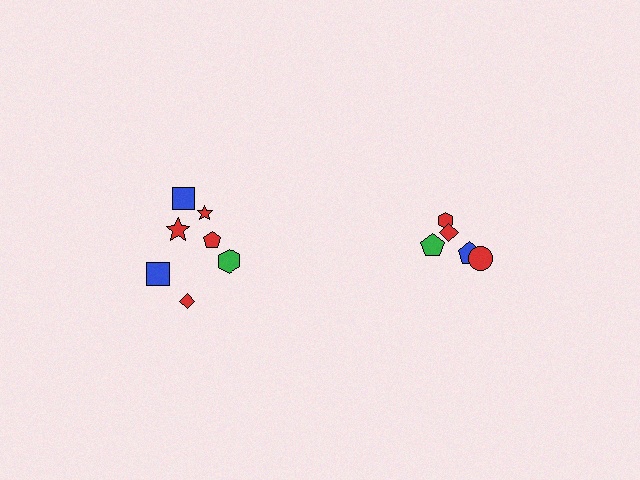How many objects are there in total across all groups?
There are 12 objects.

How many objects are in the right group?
There are 5 objects.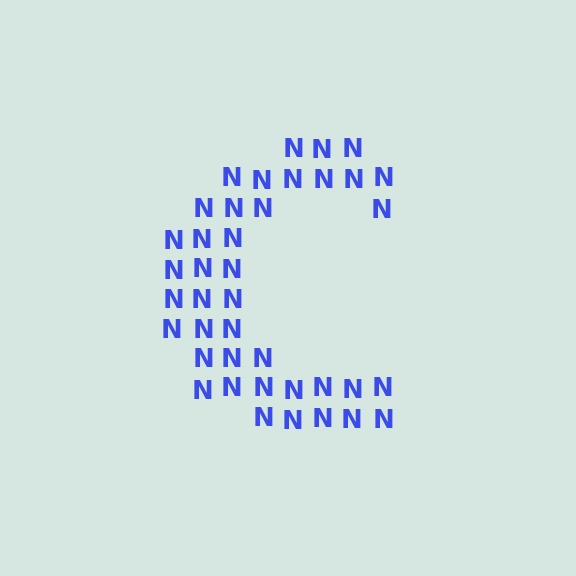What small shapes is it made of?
It is made of small letter N's.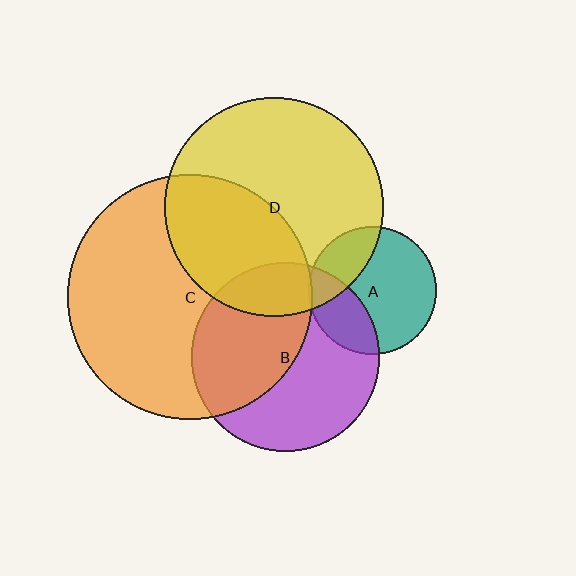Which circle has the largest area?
Circle C (orange).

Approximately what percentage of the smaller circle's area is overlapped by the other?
Approximately 25%.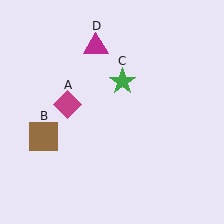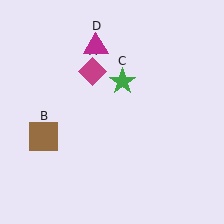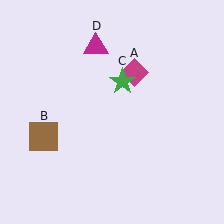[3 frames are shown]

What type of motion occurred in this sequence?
The magenta diamond (object A) rotated clockwise around the center of the scene.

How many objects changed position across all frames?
1 object changed position: magenta diamond (object A).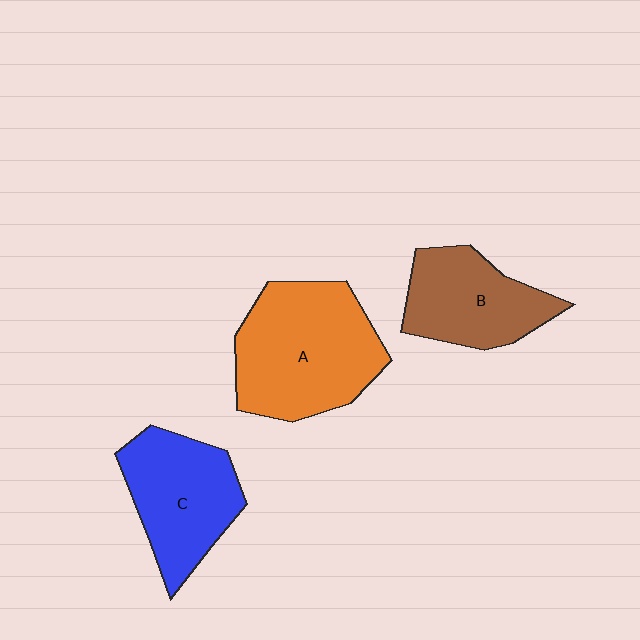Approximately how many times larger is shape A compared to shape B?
Approximately 1.5 times.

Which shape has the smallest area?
Shape B (brown).